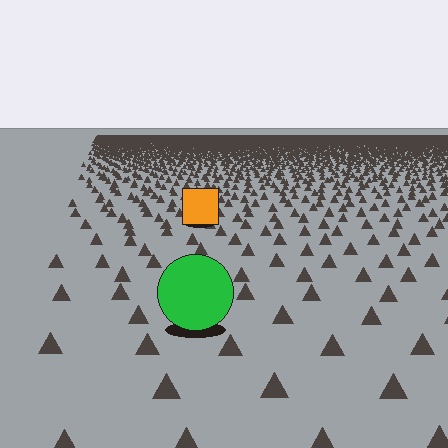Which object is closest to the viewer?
The green circle is closest. The texture marks near it are larger and more spread out.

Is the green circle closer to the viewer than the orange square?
Yes. The green circle is closer — you can tell from the texture gradient: the ground texture is coarser near it.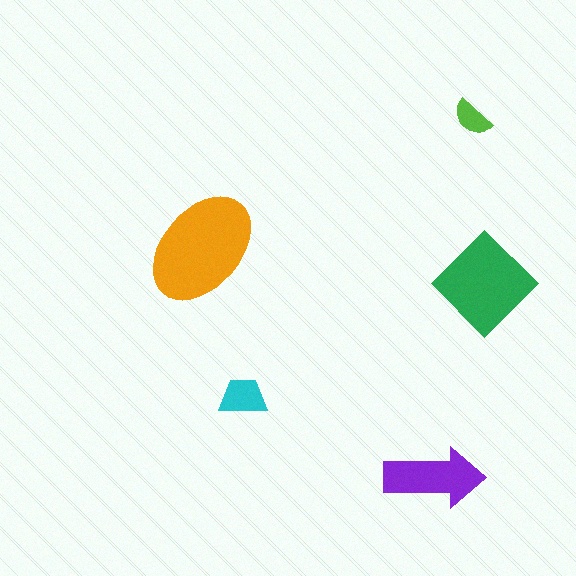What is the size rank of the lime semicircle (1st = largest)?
5th.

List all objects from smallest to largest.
The lime semicircle, the cyan trapezoid, the purple arrow, the green diamond, the orange ellipse.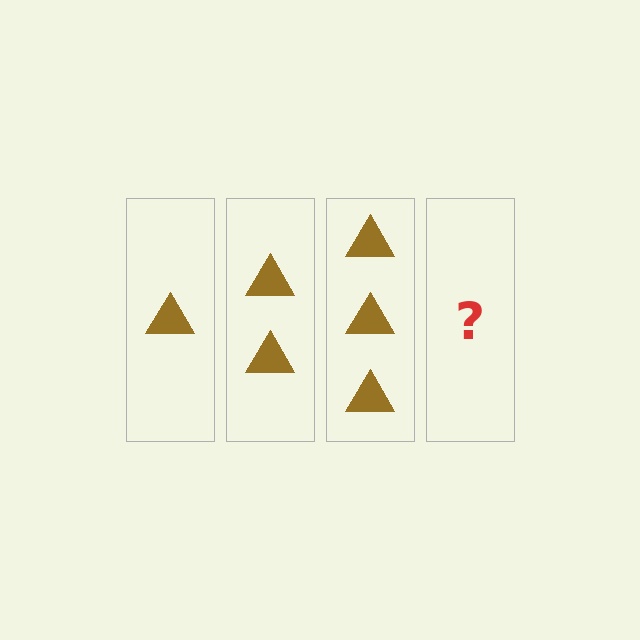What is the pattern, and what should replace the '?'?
The pattern is that each step adds one more triangle. The '?' should be 4 triangles.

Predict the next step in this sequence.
The next step is 4 triangles.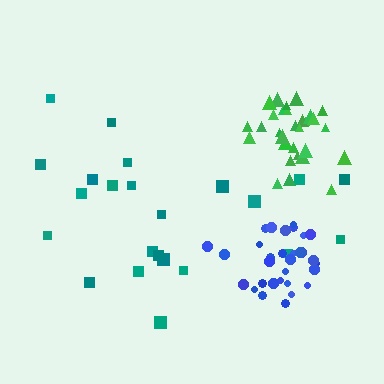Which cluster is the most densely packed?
Green.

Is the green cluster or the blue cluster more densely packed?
Green.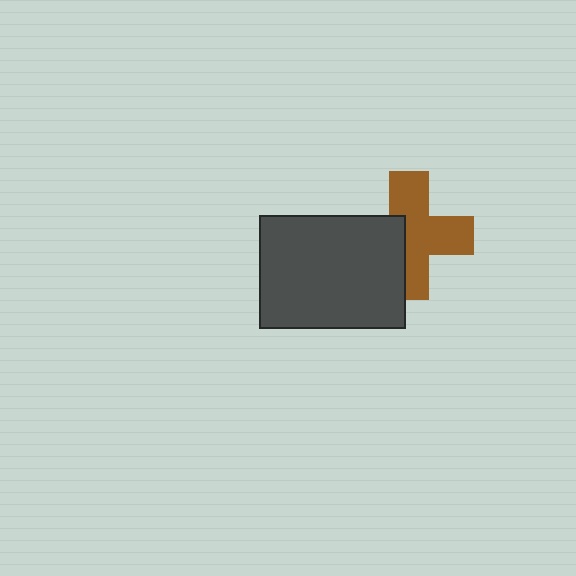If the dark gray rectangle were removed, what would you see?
You would see the complete brown cross.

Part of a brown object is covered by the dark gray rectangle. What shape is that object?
It is a cross.